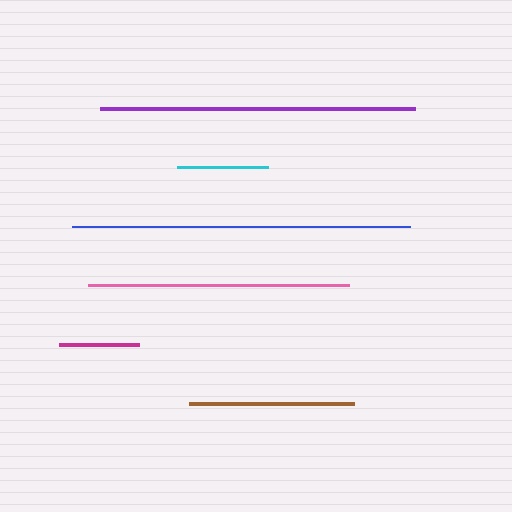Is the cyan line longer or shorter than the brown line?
The brown line is longer than the cyan line.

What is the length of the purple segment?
The purple segment is approximately 315 pixels long.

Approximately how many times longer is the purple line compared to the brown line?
The purple line is approximately 1.9 times the length of the brown line.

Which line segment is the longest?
The blue line is the longest at approximately 339 pixels.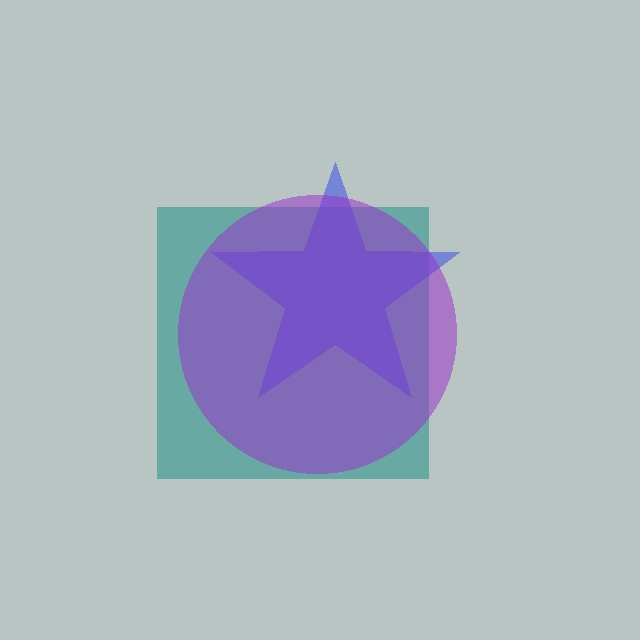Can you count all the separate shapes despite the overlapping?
Yes, there are 3 separate shapes.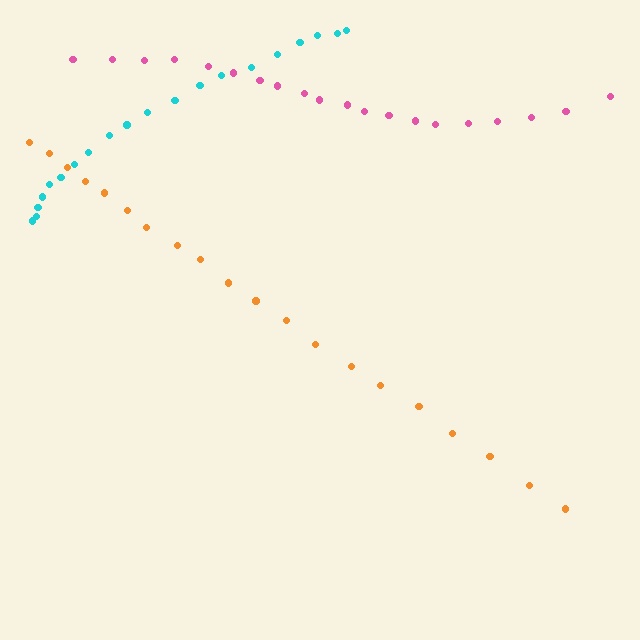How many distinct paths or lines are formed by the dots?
There are 3 distinct paths.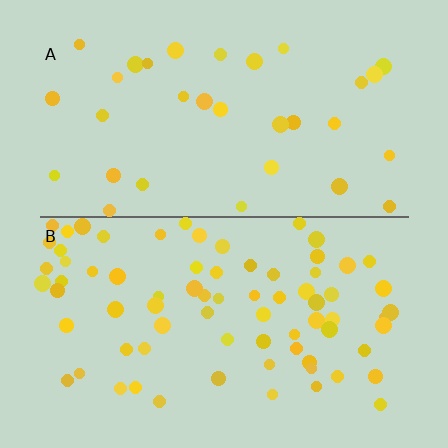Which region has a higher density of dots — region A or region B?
B (the bottom).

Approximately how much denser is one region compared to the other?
Approximately 2.3× — region B over region A.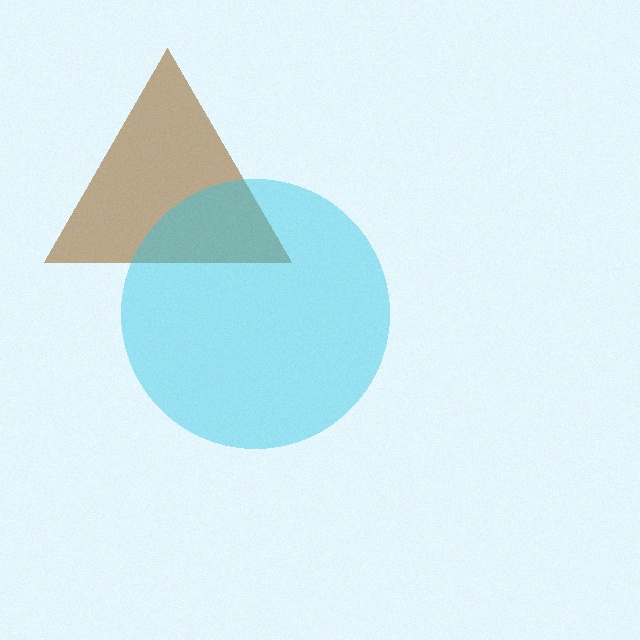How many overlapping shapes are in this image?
There are 2 overlapping shapes in the image.